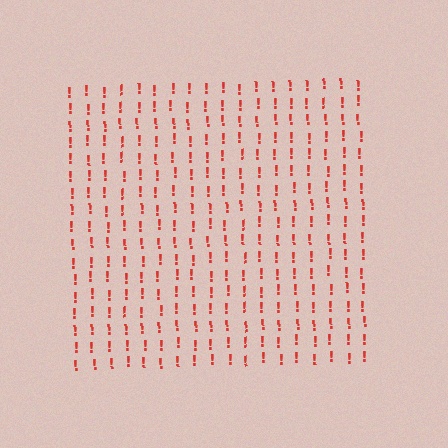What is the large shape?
The large shape is a square.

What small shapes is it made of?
It is made of small exclamation marks.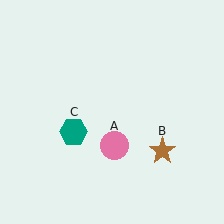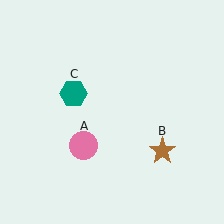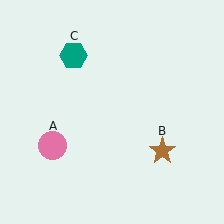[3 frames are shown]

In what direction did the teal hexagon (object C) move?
The teal hexagon (object C) moved up.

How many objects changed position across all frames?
2 objects changed position: pink circle (object A), teal hexagon (object C).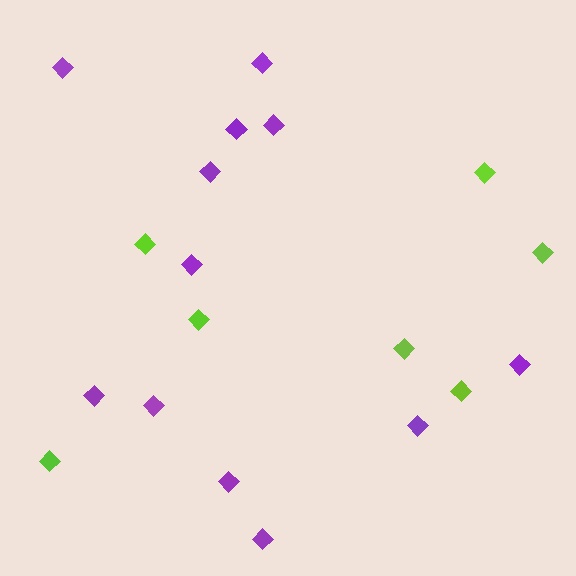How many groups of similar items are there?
There are 2 groups: one group of lime diamonds (7) and one group of purple diamonds (12).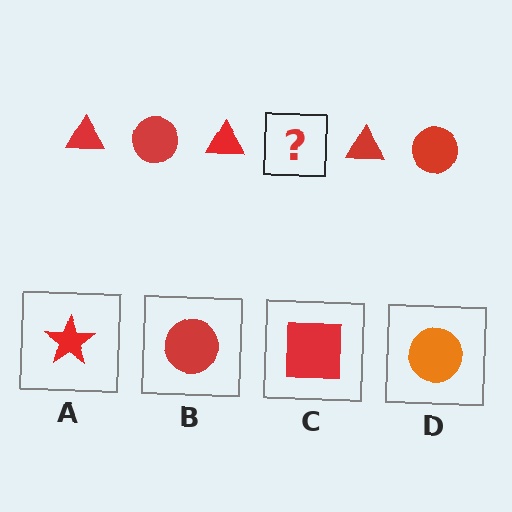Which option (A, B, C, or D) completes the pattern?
B.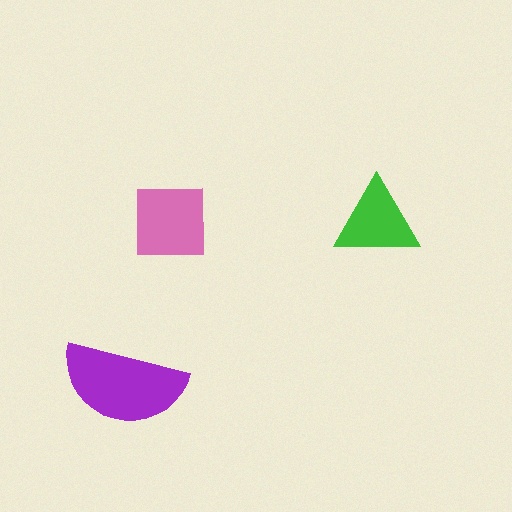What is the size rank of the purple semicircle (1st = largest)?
1st.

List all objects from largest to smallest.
The purple semicircle, the pink square, the green triangle.